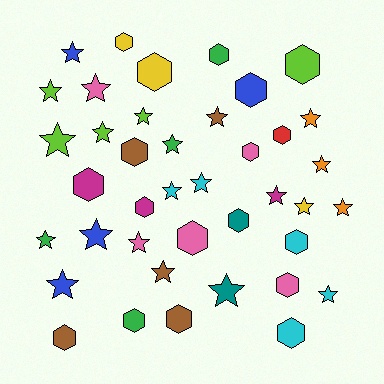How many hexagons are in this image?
There are 18 hexagons.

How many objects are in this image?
There are 40 objects.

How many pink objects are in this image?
There are 5 pink objects.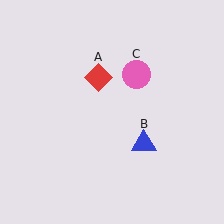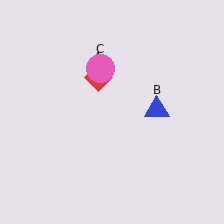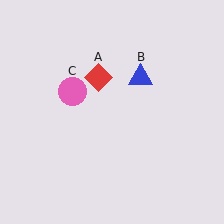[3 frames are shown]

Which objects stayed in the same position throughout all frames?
Red diamond (object A) remained stationary.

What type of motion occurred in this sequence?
The blue triangle (object B), pink circle (object C) rotated counterclockwise around the center of the scene.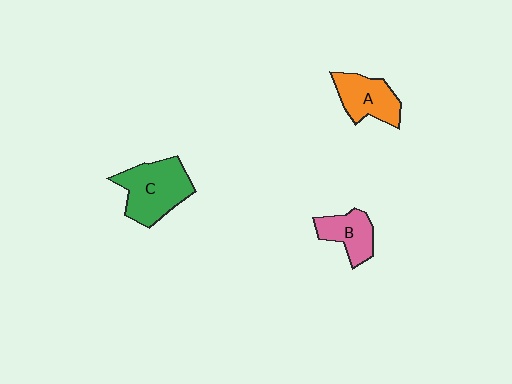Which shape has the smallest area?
Shape B (pink).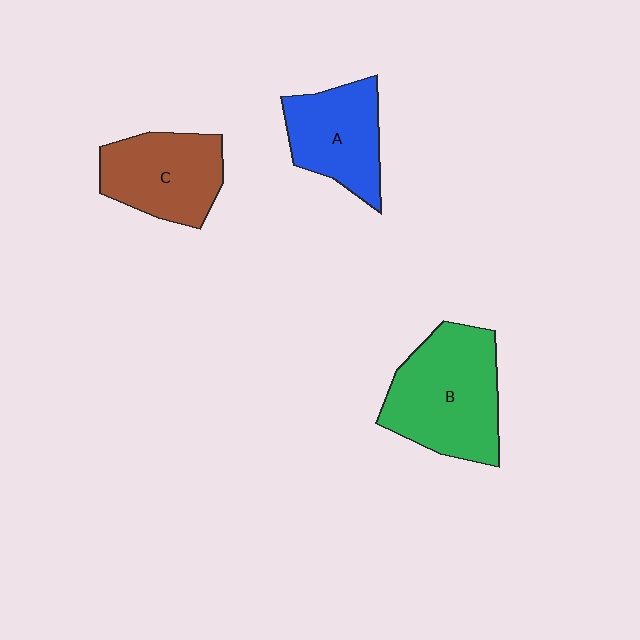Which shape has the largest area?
Shape B (green).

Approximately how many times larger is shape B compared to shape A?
Approximately 1.4 times.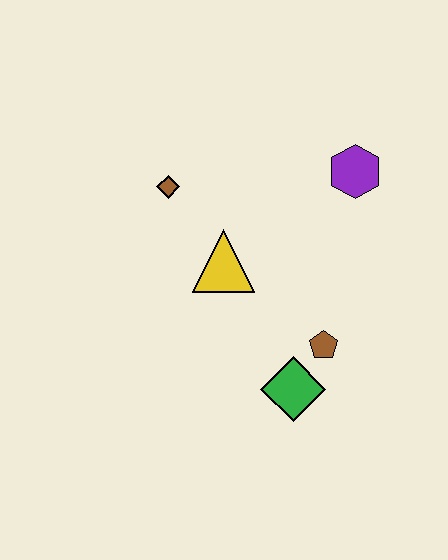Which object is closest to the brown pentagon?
The green diamond is closest to the brown pentagon.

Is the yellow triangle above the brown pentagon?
Yes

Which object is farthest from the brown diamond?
The green diamond is farthest from the brown diamond.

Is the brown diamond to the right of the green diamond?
No